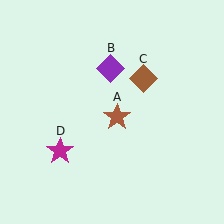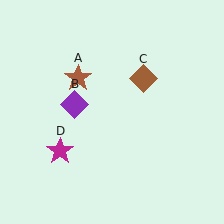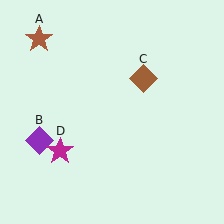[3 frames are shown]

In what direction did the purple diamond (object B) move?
The purple diamond (object B) moved down and to the left.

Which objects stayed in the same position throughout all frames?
Brown diamond (object C) and magenta star (object D) remained stationary.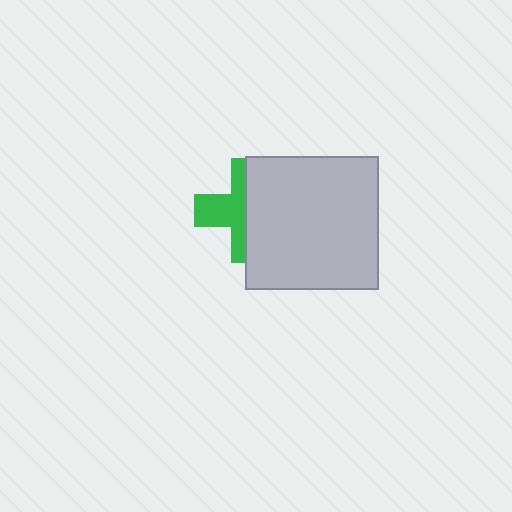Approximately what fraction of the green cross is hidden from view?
Roughly 53% of the green cross is hidden behind the light gray square.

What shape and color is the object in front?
The object in front is a light gray square.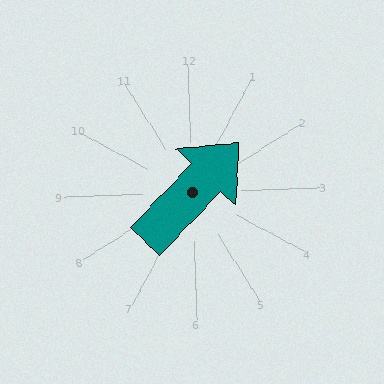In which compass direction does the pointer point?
Northeast.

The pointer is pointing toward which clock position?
Roughly 2 o'clock.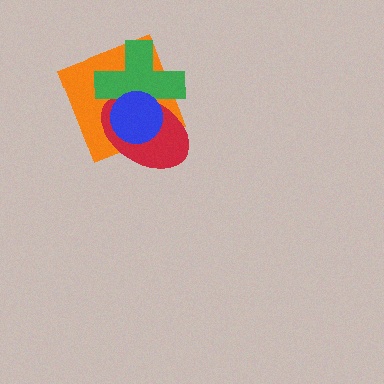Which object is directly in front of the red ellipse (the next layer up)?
The green cross is directly in front of the red ellipse.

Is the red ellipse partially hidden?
Yes, it is partially covered by another shape.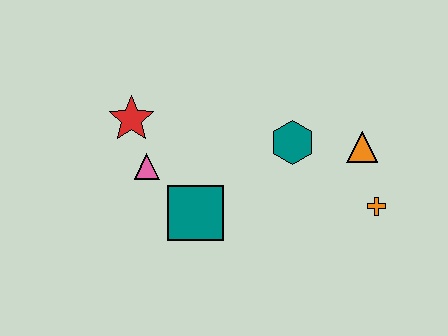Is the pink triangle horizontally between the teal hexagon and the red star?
Yes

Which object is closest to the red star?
The pink triangle is closest to the red star.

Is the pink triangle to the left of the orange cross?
Yes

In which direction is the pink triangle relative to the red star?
The pink triangle is below the red star.